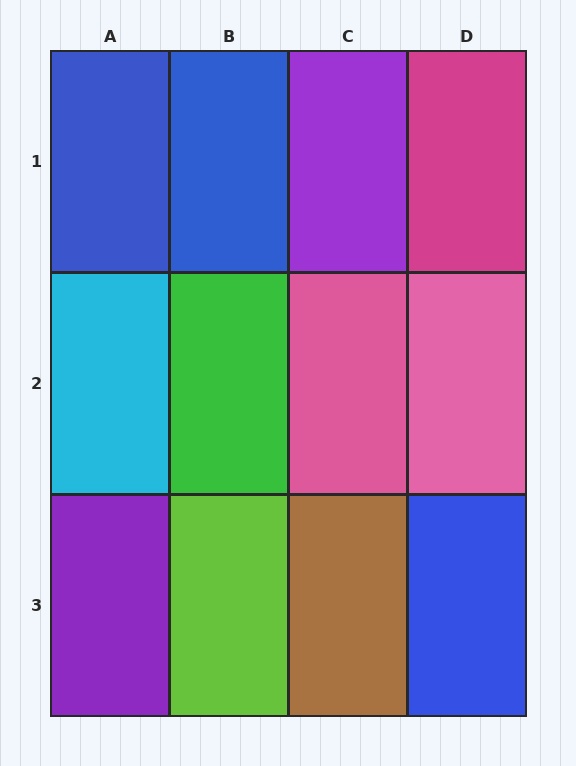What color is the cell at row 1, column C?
Purple.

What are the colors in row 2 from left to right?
Cyan, green, pink, pink.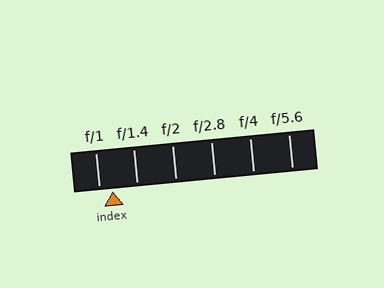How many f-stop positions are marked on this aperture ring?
There are 6 f-stop positions marked.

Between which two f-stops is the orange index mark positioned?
The index mark is between f/1 and f/1.4.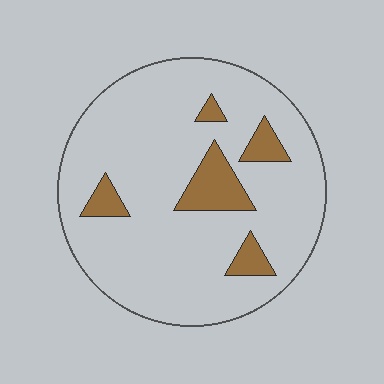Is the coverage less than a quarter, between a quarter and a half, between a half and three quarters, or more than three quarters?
Less than a quarter.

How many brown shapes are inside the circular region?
5.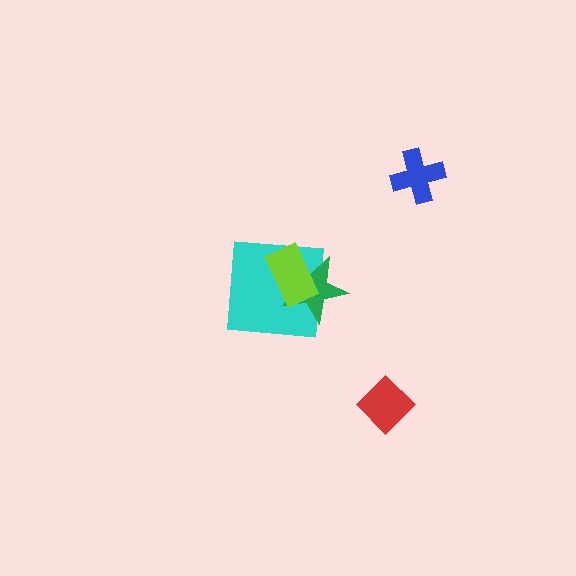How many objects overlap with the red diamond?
0 objects overlap with the red diamond.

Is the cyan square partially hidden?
Yes, it is partially covered by another shape.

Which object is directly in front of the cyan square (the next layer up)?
The green star is directly in front of the cyan square.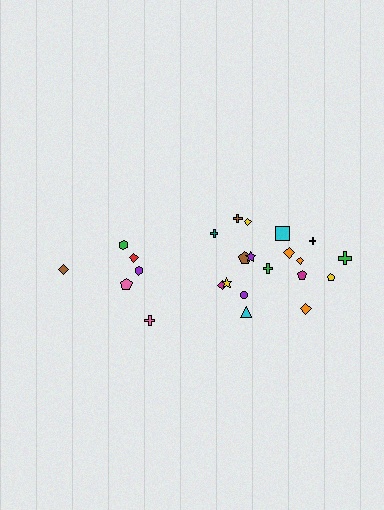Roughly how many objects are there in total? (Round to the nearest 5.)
Roughly 25 objects in total.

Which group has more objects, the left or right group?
The right group.